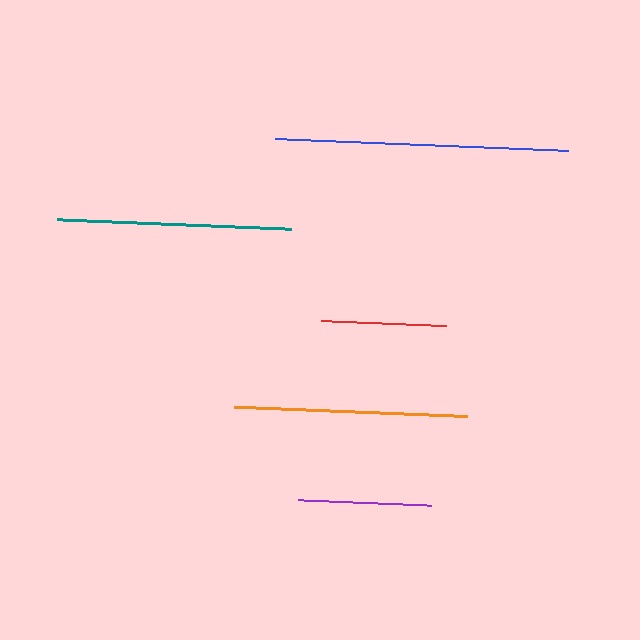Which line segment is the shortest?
The red line is the shortest at approximately 126 pixels.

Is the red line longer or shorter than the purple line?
The purple line is longer than the red line.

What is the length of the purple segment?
The purple segment is approximately 134 pixels long.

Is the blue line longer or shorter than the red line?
The blue line is longer than the red line.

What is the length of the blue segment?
The blue segment is approximately 292 pixels long.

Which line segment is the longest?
The blue line is the longest at approximately 292 pixels.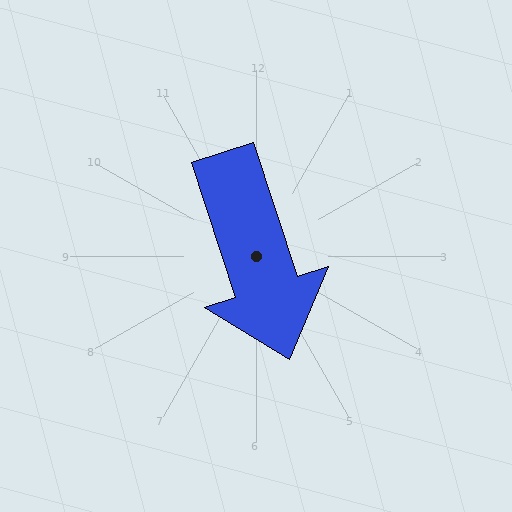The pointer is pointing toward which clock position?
Roughly 5 o'clock.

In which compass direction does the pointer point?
South.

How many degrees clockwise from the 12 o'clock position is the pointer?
Approximately 162 degrees.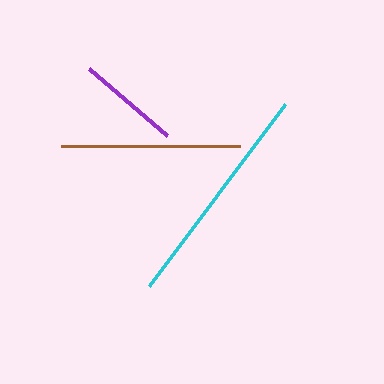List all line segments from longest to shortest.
From longest to shortest: cyan, brown, purple.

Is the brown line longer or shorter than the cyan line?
The cyan line is longer than the brown line.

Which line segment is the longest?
The cyan line is the longest at approximately 227 pixels.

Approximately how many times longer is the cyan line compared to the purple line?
The cyan line is approximately 2.2 times the length of the purple line.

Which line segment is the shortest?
The purple line is the shortest at approximately 103 pixels.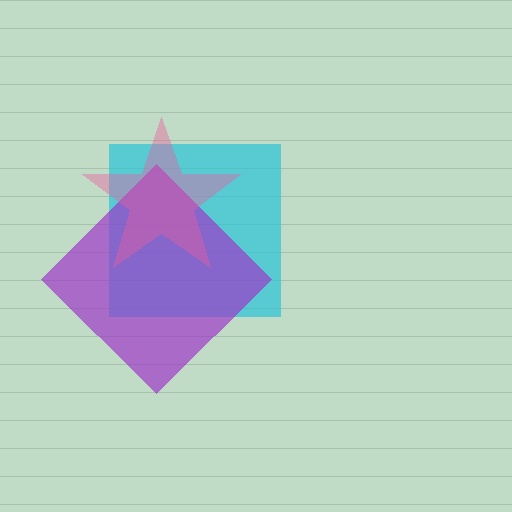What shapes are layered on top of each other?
The layered shapes are: a cyan square, a purple diamond, a pink star.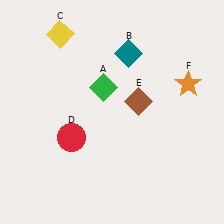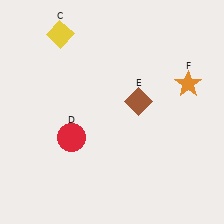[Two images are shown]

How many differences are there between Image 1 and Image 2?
There are 2 differences between the two images.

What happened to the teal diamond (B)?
The teal diamond (B) was removed in Image 2. It was in the top-right area of Image 1.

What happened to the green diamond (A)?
The green diamond (A) was removed in Image 2. It was in the top-left area of Image 1.